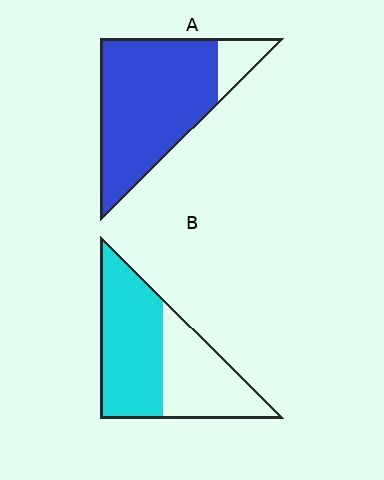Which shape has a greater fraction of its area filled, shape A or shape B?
Shape A.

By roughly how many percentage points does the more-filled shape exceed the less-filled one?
By roughly 30 percentage points (A over B).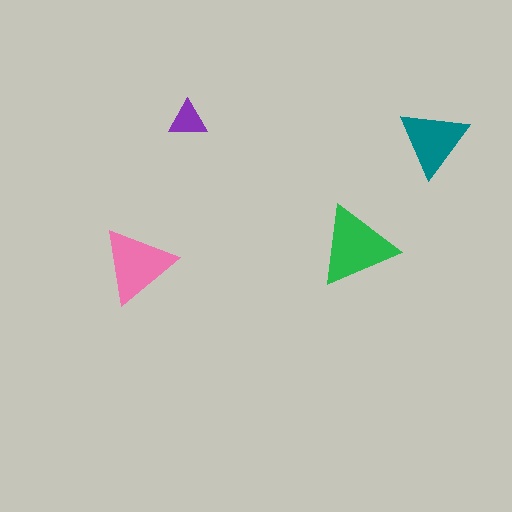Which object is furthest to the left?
The pink triangle is leftmost.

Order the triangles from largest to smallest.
the green one, the pink one, the teal one, the purple one.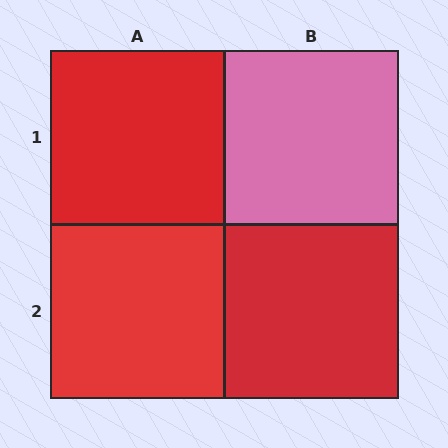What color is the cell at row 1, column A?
Red.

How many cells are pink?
1 cell is pink.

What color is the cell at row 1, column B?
Pink.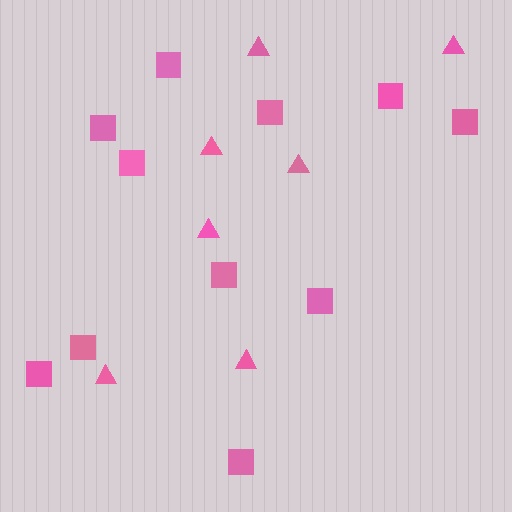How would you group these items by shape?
There are 2 groups: one group of triangles (7) and one group of squares (11).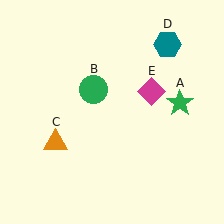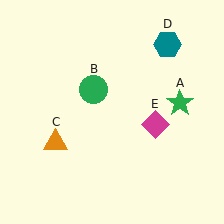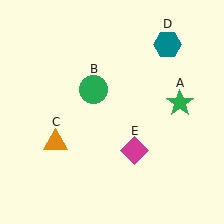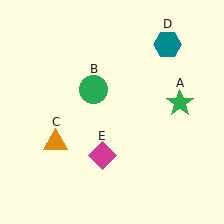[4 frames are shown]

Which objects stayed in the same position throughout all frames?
Green star (object A) and green circle (object B) and orange triangle (object C) and teal hexagon (object D) remained stationary.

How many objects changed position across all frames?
1 object changed position: magenta diamond (object E).